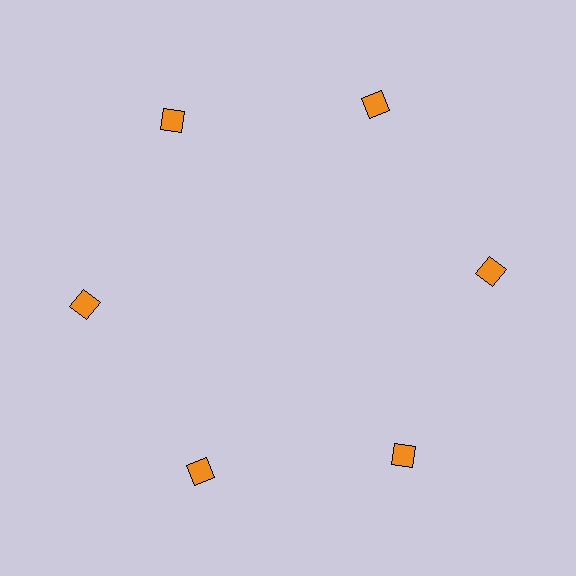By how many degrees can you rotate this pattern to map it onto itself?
The pattern maps onto itself every 60 degrees of rotation.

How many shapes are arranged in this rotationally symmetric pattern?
There are 6 shapes, arranged in 6 groups of 1.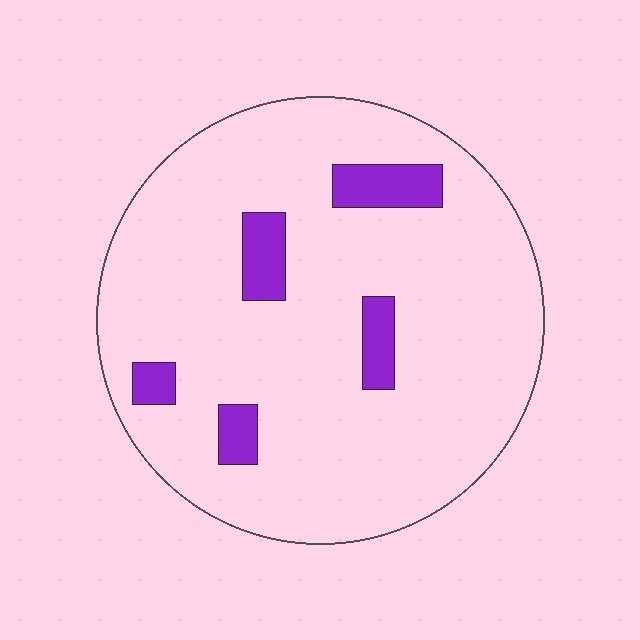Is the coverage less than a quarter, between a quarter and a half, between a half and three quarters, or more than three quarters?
Less than a quarter.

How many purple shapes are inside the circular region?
5.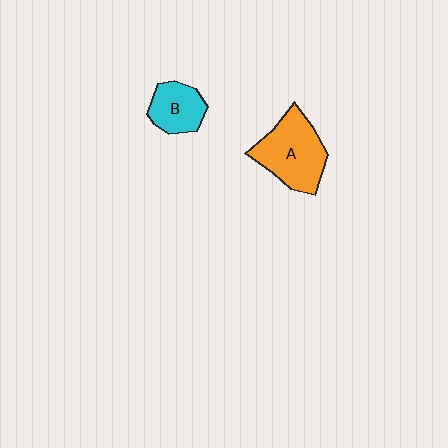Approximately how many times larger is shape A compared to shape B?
Approximately 1.7 times.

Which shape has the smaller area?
Shape B (cyan).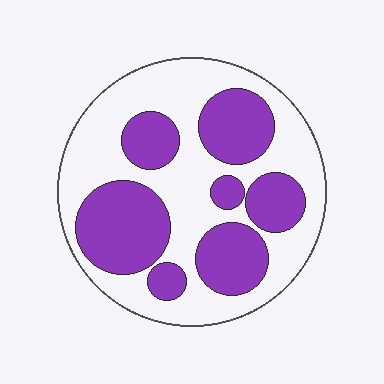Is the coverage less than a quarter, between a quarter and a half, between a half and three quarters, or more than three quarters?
Between a quarter and a half.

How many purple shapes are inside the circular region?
7.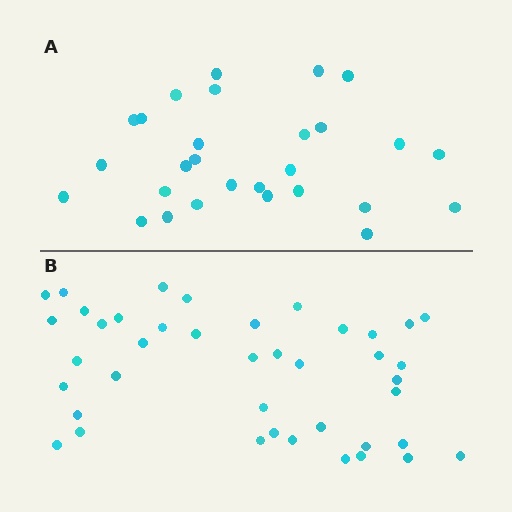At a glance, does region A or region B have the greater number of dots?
Region B (the bottom region) has more dots.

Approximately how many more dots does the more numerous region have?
Region B has approximately 15 more dots than region A.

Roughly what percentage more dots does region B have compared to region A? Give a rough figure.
About 45% more.